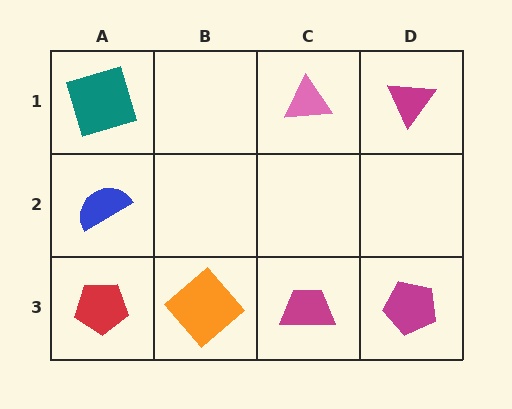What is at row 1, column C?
A pink triangle.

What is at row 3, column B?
An orange diamond.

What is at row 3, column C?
A magenta trapezoid.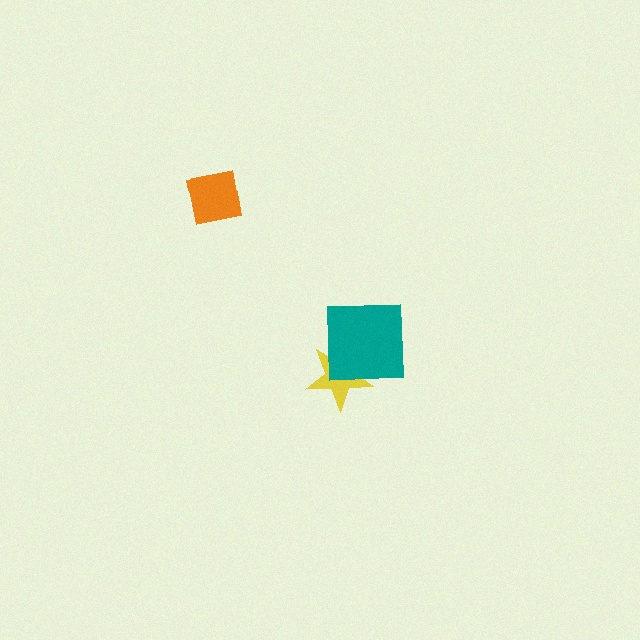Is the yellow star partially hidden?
Yes, it is partially covered by another shape.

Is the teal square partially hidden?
No, no other shape covers it.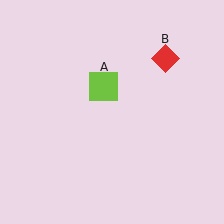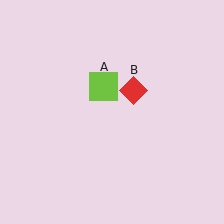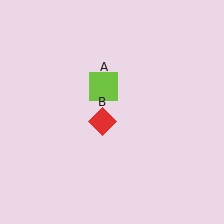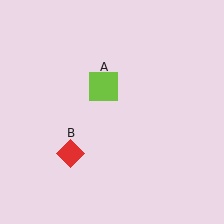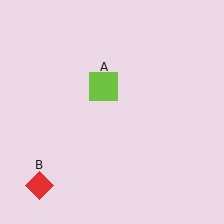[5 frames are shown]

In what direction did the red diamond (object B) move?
The red diamond (object B) moved down and to the left.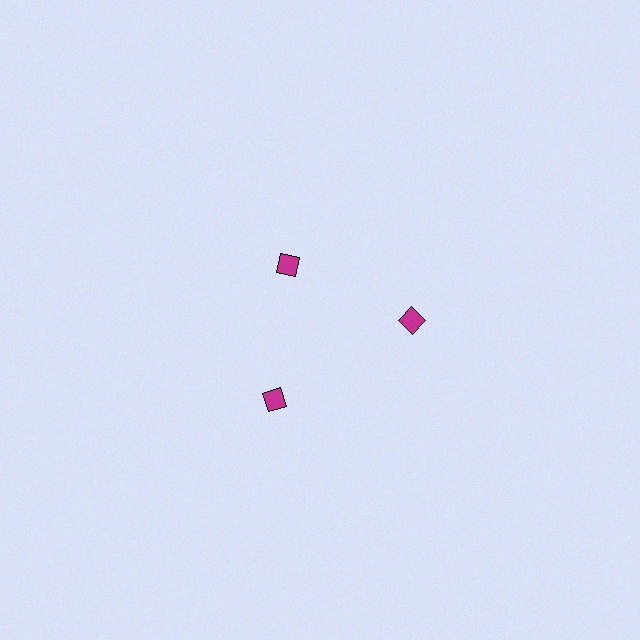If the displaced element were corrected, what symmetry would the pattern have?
It would have 3-fold rotational symmetry — the pattern would map onto itself every 120 degrees.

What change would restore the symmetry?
The symmetry would be restored by moving it outward, back onto the ring so that all 3 diamonds sit at equal angles and equal distance from the center.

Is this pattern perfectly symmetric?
No. The 3 magenta diamonds are arranged in a ring, but one element near the 11 o'clock position is pulled inward toward the center, breaking the 3-fold rotational symmetry.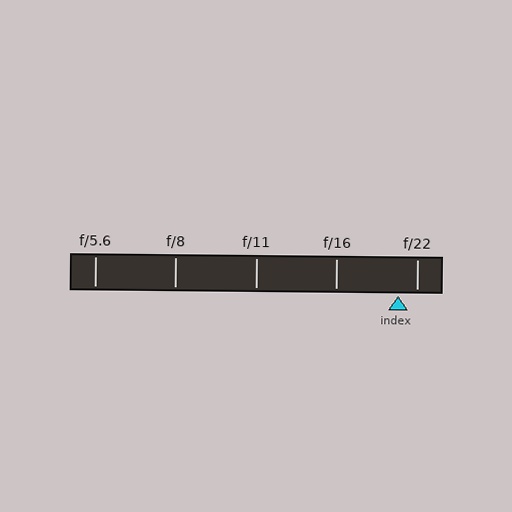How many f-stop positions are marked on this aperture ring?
There are 5 f-stop positions marked.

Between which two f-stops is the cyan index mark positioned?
The index mark is between f/16 and f/22.